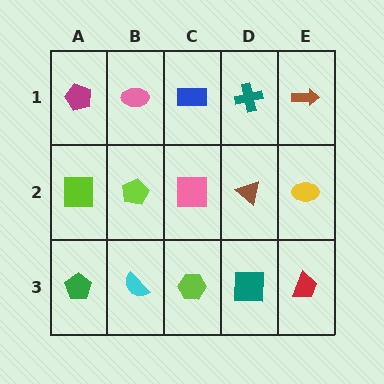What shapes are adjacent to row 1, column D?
A brown triangle (row 2, column D), a blue rectangle (row 1, column C), a brown arrow (row 1, column E).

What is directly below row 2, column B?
A cyan semicircle.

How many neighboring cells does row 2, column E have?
3.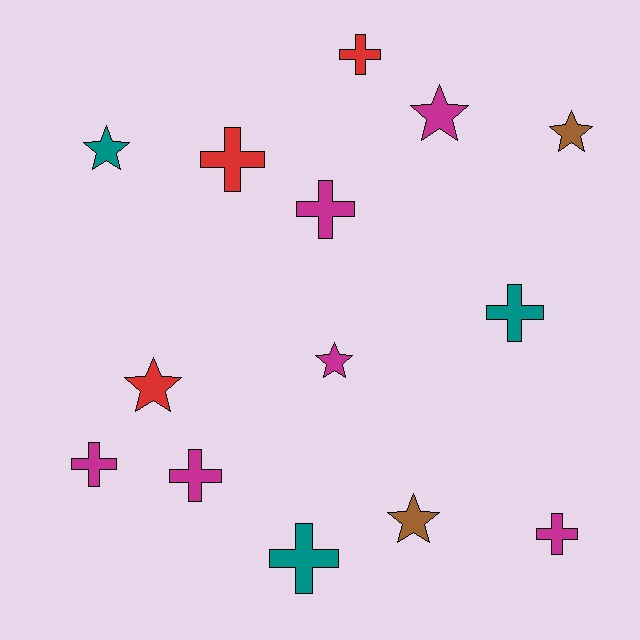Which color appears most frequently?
Magenta, with 6 objects.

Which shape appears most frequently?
Cross, with 8 objects.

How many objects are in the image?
There are 14 objects.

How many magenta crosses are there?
There are 4 magenta crosses.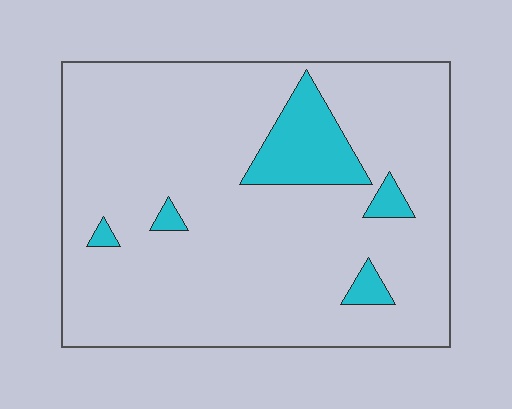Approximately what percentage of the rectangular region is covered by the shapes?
Approximately 10%.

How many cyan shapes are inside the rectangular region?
5.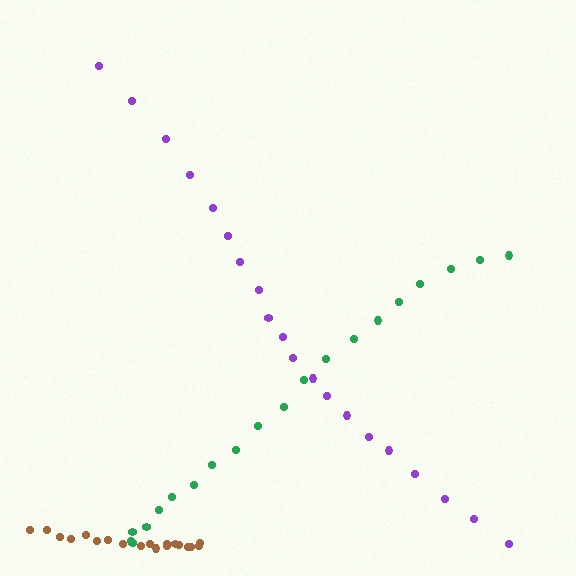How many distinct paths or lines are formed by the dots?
There are 3 distinct paths.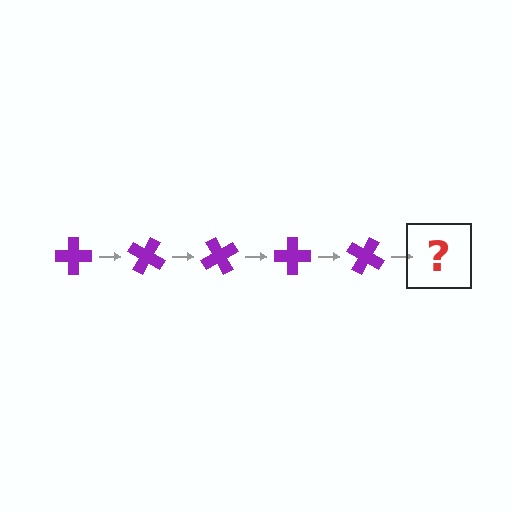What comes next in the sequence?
The next element should be a purple cross rotated 150 degrees.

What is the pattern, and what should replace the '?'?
The pattern is that the cross rotates 30 degrees each step. The '?' should be a purple cross rotated 150 degrees.